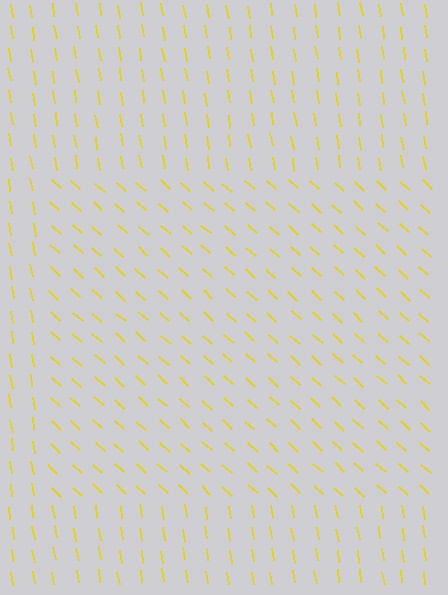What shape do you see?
I see a rectangle.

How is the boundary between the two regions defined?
The boundary is defined purely by a change in line orientation (approximately 39 degrees difference). All lines are the same color and thickness.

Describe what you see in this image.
The image is filled with small yellow line segments. A rectangle region in the image has lines oriented differently from the surrounding lines, creating a visible texture boundary.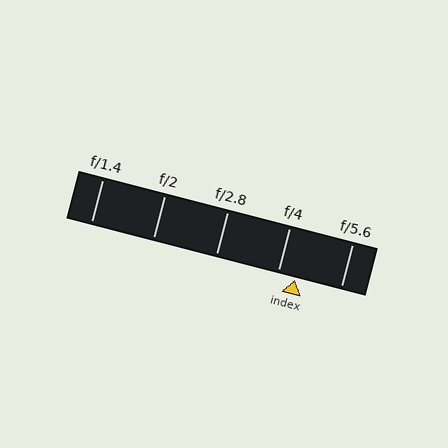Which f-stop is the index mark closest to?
The index mark is closest to f/4.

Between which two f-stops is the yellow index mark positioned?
The index mark is between f/4 and f/5.6.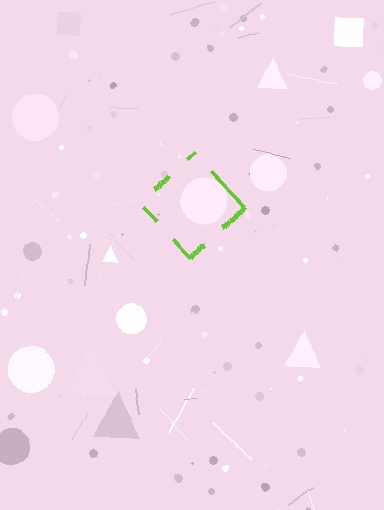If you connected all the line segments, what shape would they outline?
They would outline a diamond.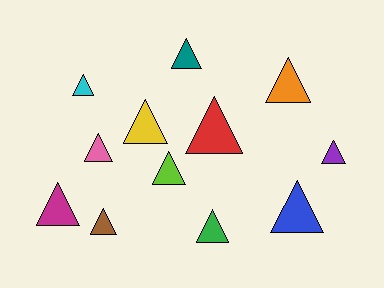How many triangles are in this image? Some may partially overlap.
There are 12 triangles.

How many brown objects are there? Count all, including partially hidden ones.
There is 1 brown object.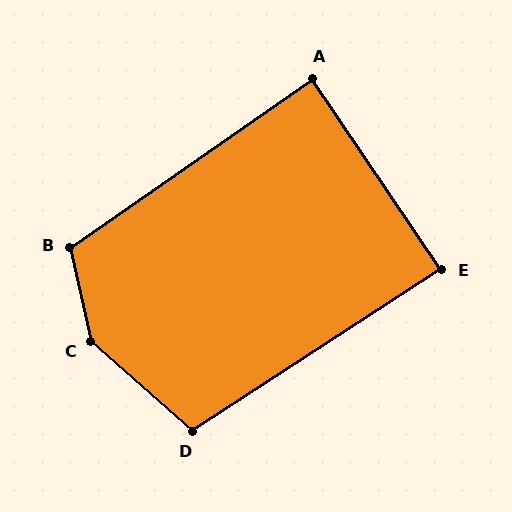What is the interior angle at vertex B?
Approximately 112 degrees (obtuse).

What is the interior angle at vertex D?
Approximately 106 degrees (obtuse).